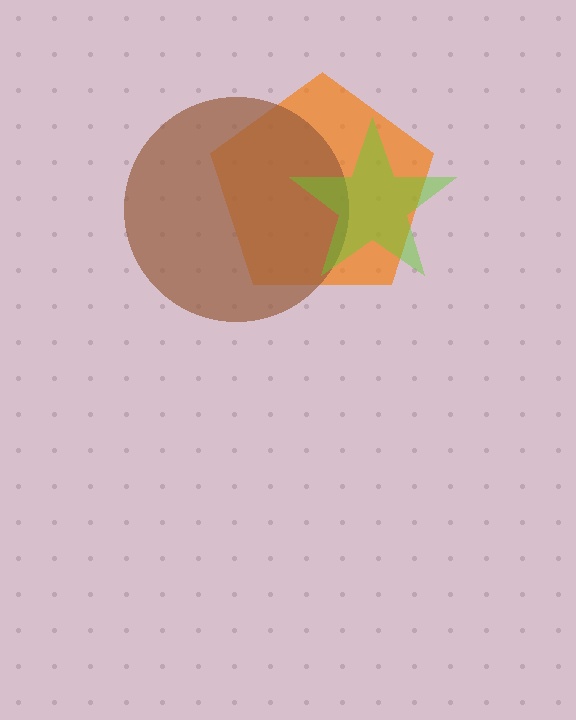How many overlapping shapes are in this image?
There are 3 overlapping shapes in the image.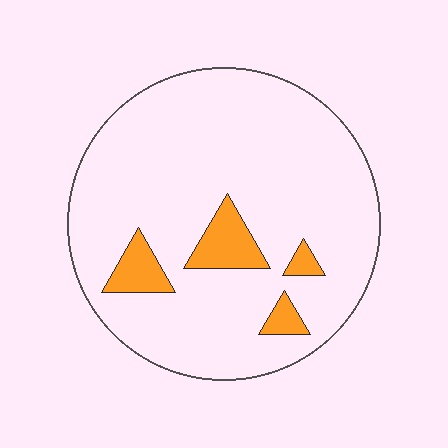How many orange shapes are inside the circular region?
4.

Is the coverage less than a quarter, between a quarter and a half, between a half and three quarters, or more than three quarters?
Less than a quarter.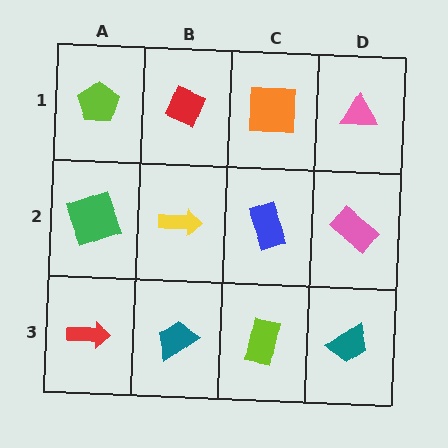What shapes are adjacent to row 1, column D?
A pink rectangle (row 2, column D), an orange square (row 1, column C).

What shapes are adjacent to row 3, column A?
A green square (row 2, column A), a teal trapezoid (row 3, column B).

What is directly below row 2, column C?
A lime rectangle.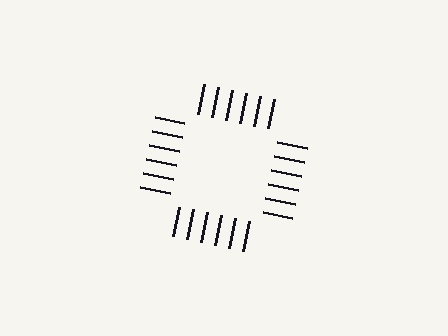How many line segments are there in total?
24 — 6 along each of the 4 edges.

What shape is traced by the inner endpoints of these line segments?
An illusory square — the line segments terminate on its edges but no continuous stroke is drawn.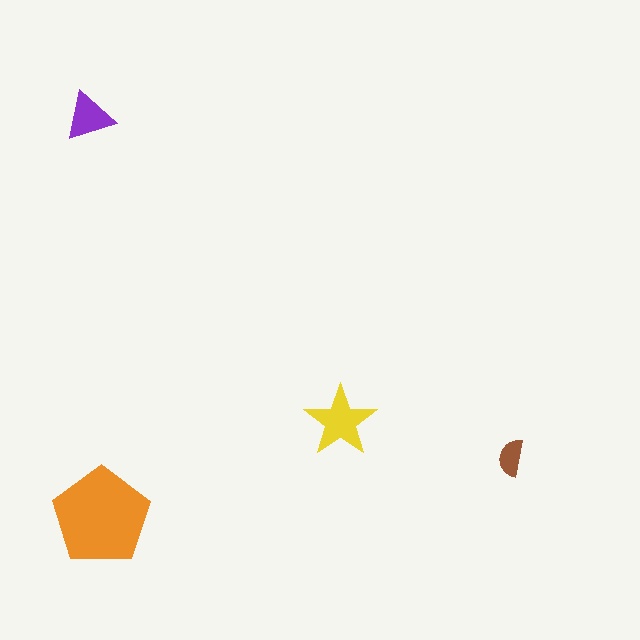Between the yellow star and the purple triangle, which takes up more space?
The yellow star.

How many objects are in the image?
There are 4 objects in the image.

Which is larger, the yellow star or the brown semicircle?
The yellow star.